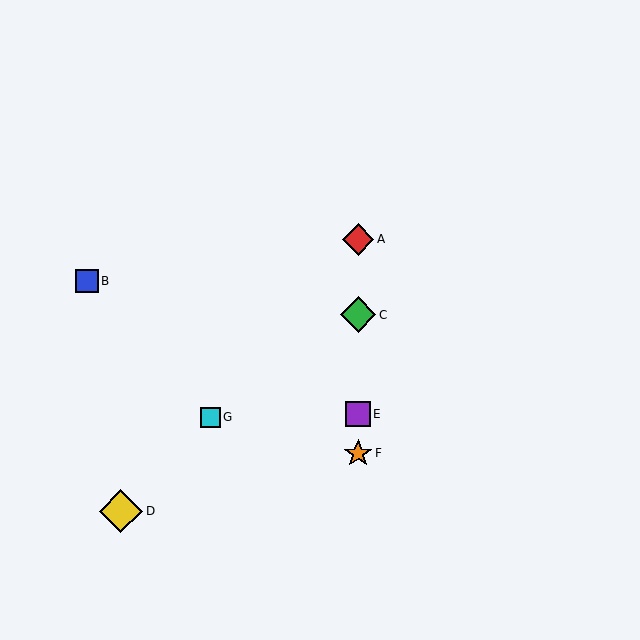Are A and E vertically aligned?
Yes, both are at x≈358.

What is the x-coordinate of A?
Object A is at x≈358.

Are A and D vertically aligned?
No, A is at x≈358 and D is at x≈121.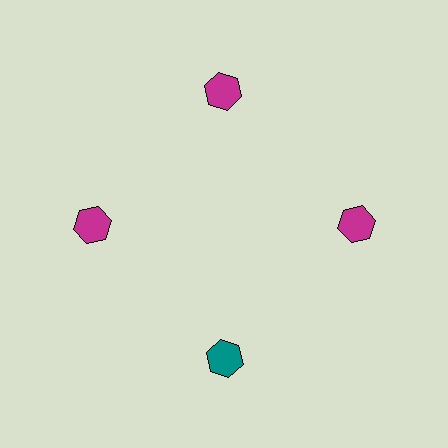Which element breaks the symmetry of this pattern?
The teal hexagon at roughly the 6 o'clock position breaks the symmetry. All other shapes are magenta hexagons.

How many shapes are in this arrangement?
There are 4 shapes arranged in a ring pattern.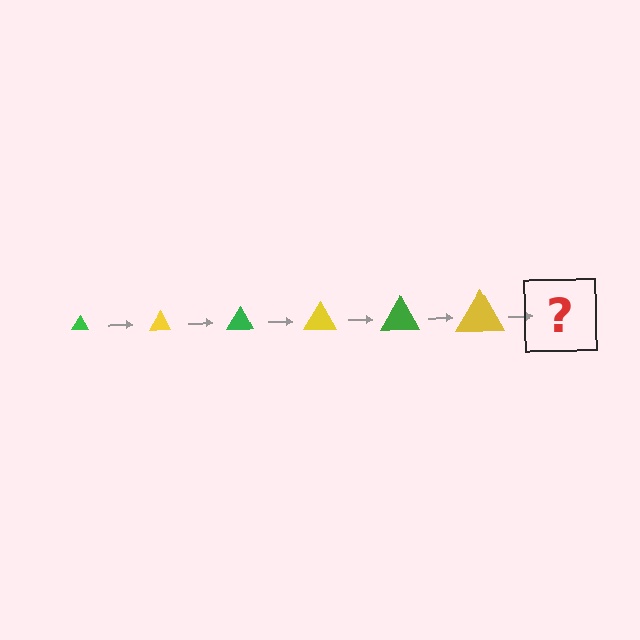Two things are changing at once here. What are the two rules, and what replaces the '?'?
The two rules are that the triangle grows larger each step and the color cycles through green and yellow. The '?' should be a green triangle, larger than the previous one.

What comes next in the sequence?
The next element should be a green triangle, larger than the previous one.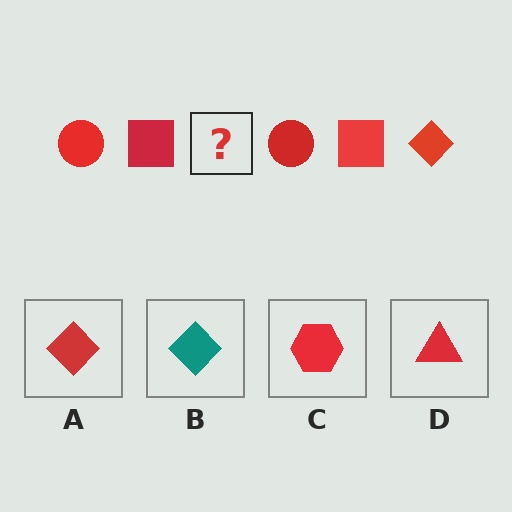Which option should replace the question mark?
Option A.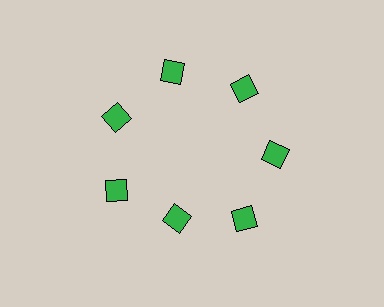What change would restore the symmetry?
The symmetry would be restored by moving it outward, back onto the ring so that all 7 squares sit at equal angles and equal distance from the center.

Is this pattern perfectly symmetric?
No. The 7 green squares are arranged in a ring, but one element near the 6 o'clock position is pulled inward toward the center, breaking the 7-fold rotational symmetry.